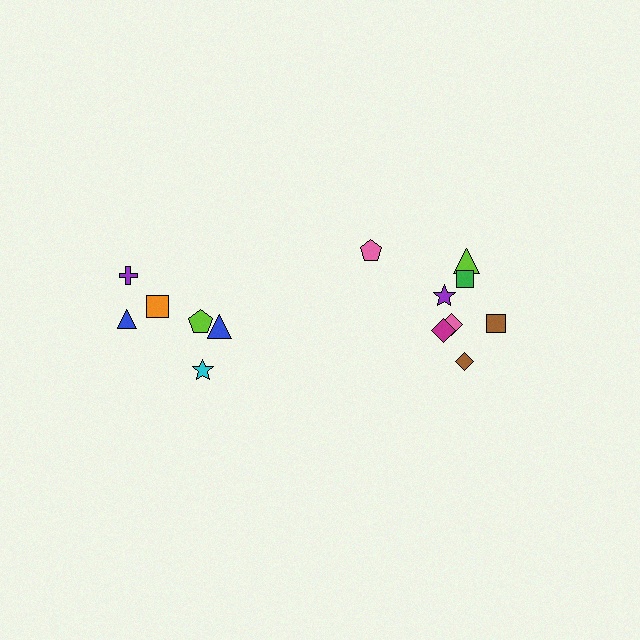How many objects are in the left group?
There are 6 objects.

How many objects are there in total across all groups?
There are 14 objects.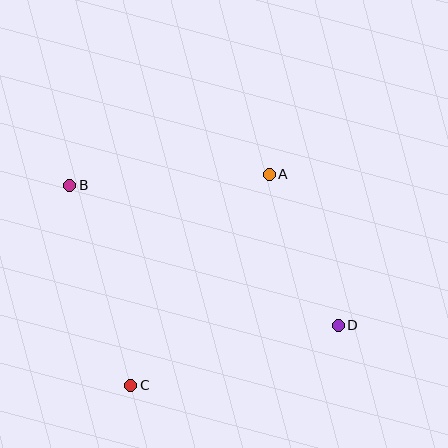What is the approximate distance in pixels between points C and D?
The distance between C and D is approximately 216 pixels.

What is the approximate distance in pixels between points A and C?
The distance between A and C is approximately 252 pixels.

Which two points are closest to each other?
Points A and D are closest to each other.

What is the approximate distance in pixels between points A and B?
The distance between A and B is approximately 200 pixels.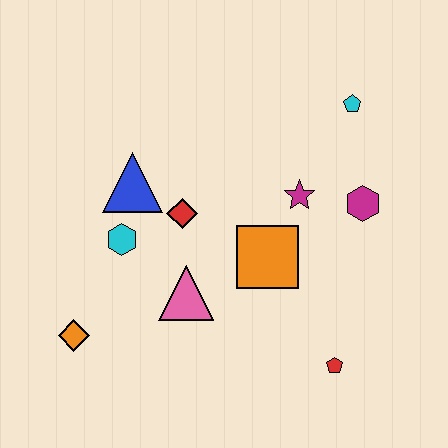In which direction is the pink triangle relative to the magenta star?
The pink triangle is to the left of the magenta star.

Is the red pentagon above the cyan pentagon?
No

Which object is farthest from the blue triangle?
The red pentagon is farthest from the blue triangle.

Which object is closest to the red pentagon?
The orange square is closest to the red pentagon.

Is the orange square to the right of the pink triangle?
Yes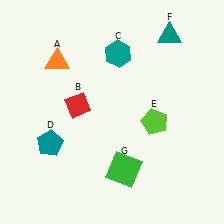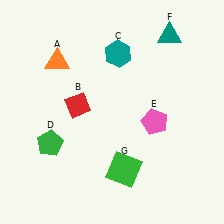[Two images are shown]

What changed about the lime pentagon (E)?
In Image 1, E is lime. In Image 2, it changed to pink.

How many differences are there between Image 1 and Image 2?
There are 2 differences between the two images.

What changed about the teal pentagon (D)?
In Image 1, D is teal. In Image 2, it changed to green.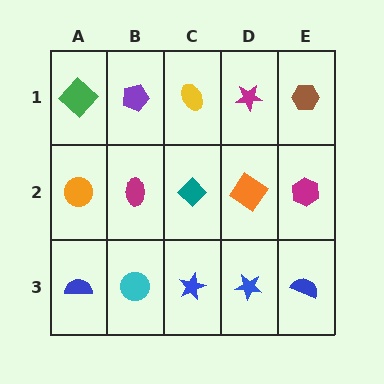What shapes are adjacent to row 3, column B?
A magenta ellipse (row 2, column B), a blue semicircle (row 3, column A), a blue star (row 3, column C).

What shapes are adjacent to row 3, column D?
An orange diamond (row 2, column D), a blue star (row 3, column C), a blue semicircle (row 3, column E).